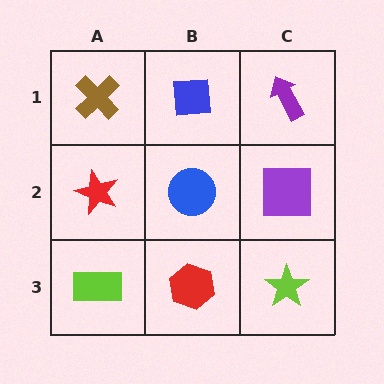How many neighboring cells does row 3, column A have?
2.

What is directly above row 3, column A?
A red star.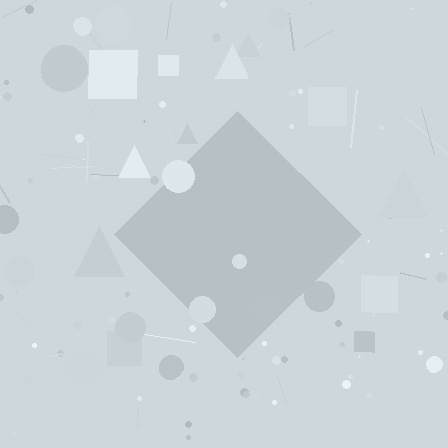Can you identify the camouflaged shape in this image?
The camouflaged shape is a diamond.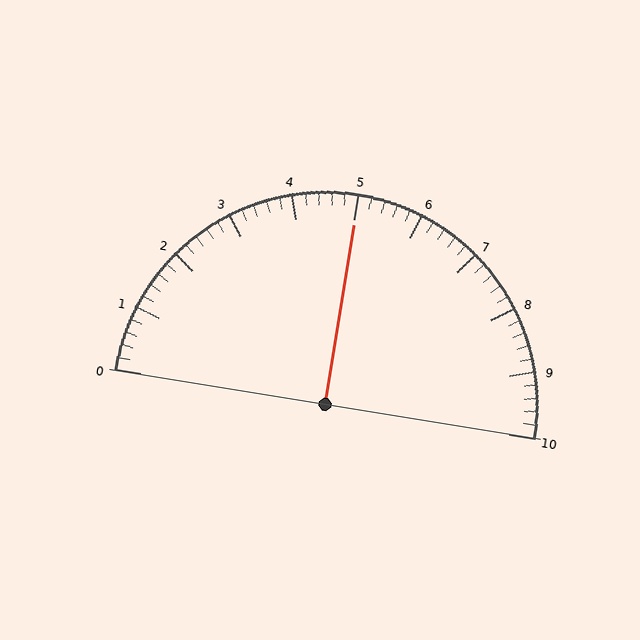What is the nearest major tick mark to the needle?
The nearest major tick mark is 5.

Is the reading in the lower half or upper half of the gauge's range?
The reading is in the upper half of the range (0 to 10).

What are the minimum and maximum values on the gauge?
The gauge ranges from 0 to 10.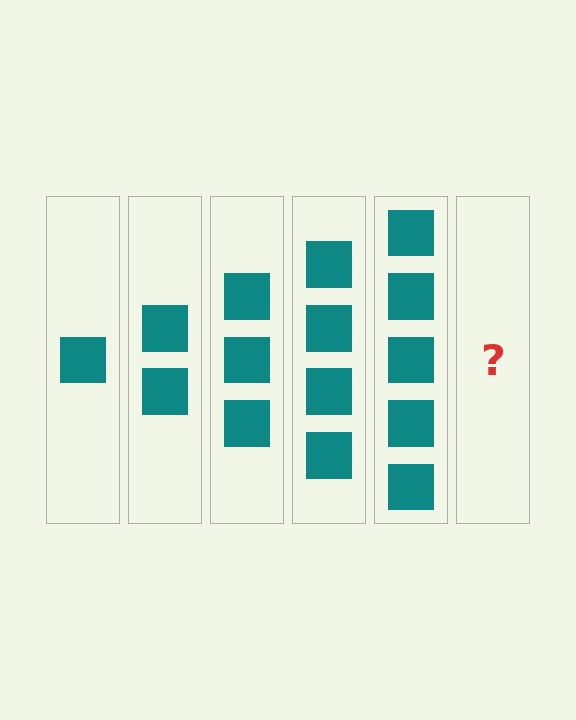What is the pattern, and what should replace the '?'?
The pattern is that each step adds one more square. The '?' should be 6 squares.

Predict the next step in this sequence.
The next step is 6 squares.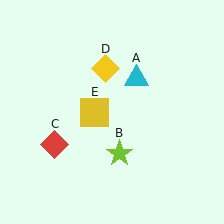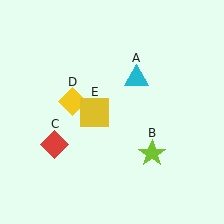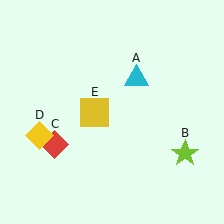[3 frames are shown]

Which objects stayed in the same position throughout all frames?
Cyan triangle (object A) and red diamond (object C) and yellow square (object E) remained stationary.